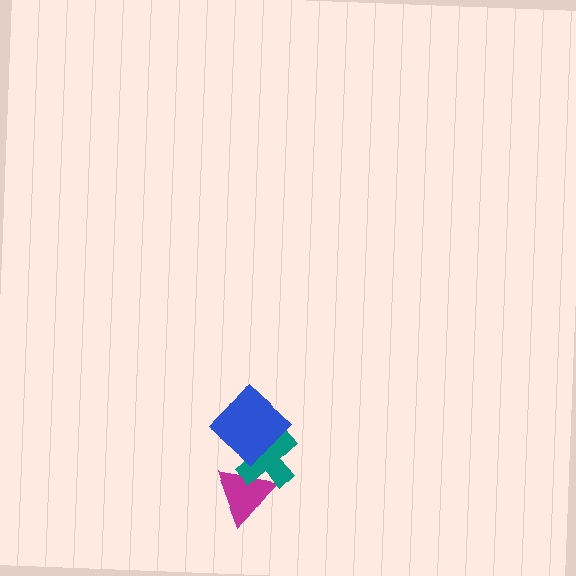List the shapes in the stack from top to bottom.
From top to bottom: the blue diamond, the teal cross, the magenta triangle.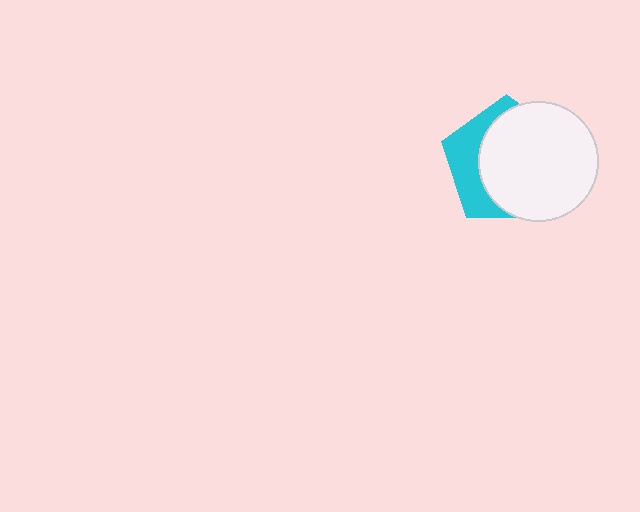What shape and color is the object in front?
The object in front is a white circle.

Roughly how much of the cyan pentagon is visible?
A small part of it is visible (roughly 33%).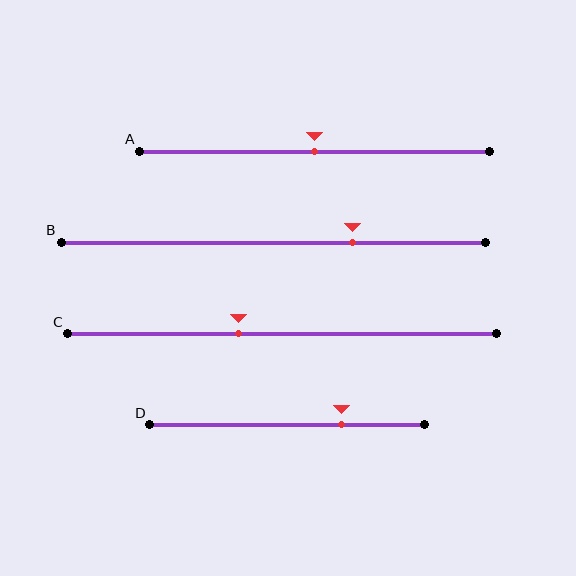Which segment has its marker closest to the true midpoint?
Segment A has its marker closest to the true midpoint.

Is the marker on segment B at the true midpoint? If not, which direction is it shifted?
No, the marker on segment B is shifted to the right by about 19% of the segment length.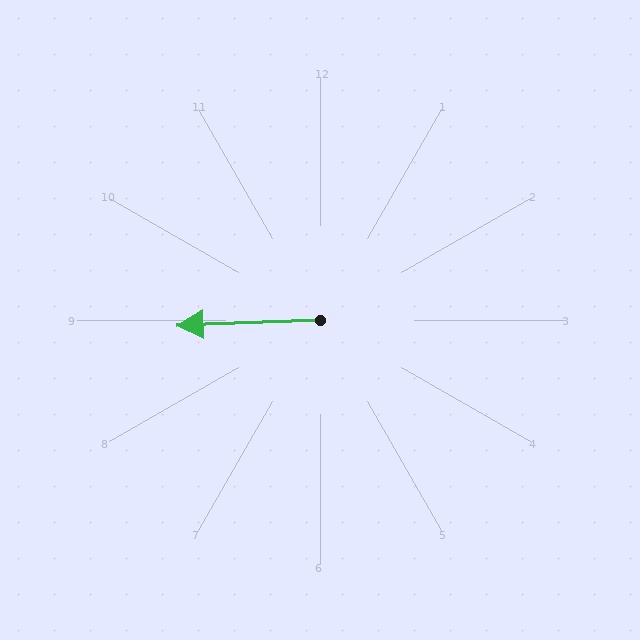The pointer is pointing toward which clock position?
Roughly 9 o'clock.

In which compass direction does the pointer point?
West.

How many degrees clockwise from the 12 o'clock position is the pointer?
Approximately 268 degrees.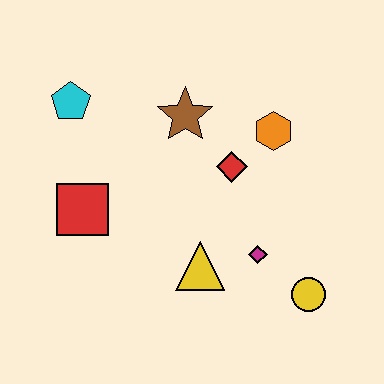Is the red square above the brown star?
No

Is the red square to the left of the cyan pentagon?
No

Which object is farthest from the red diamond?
The cyan pentagon is farthest from the red diamond.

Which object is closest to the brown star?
The red diamond is closest to the brown star.